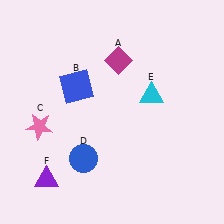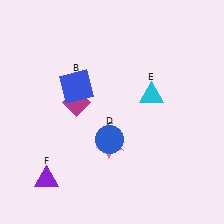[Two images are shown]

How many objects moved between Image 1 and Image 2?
3 objects moved between the two images.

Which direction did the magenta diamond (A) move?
The magenta diamond (A) moved down.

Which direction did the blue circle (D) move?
The blue circle (D) moved right.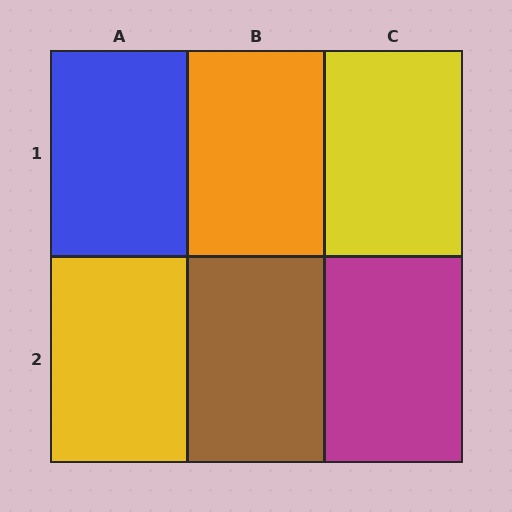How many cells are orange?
1 cell is orange.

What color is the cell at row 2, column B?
Brown.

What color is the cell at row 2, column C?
Magenta.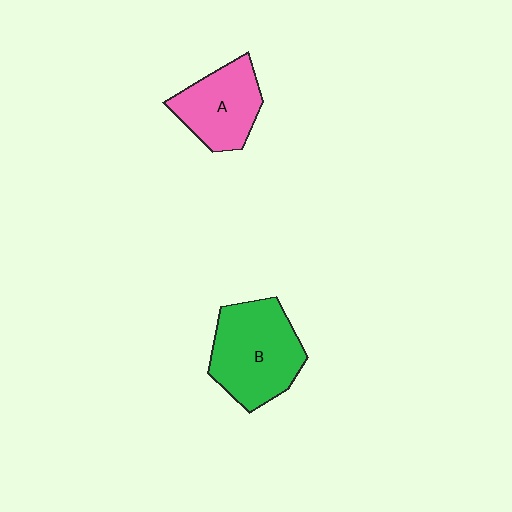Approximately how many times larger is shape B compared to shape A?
Approximately 1.4 times.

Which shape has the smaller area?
Shape A (pink).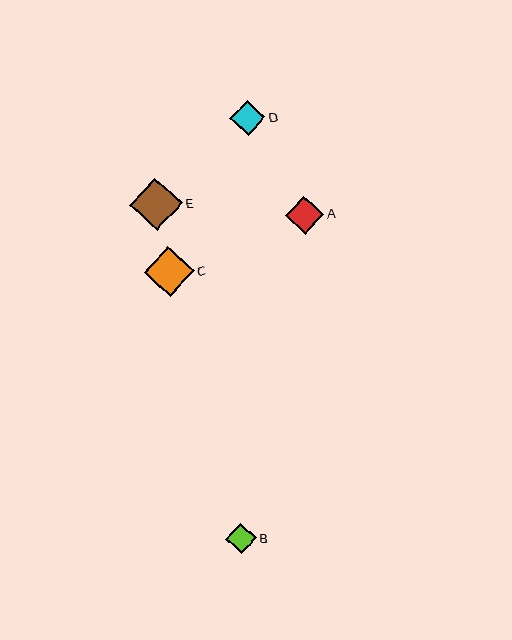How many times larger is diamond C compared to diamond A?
Diamond C is approximately 1.3 times the size of diamond A.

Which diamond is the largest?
Diamond E is the largest with a size of approximately 53 pixels.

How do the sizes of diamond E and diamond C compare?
Diamond E and diamond C are approximately the same size.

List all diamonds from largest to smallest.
From largest to smallest: E, C, A, D, B.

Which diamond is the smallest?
Diamond B is the smallest with a size of approximately 30 pixels.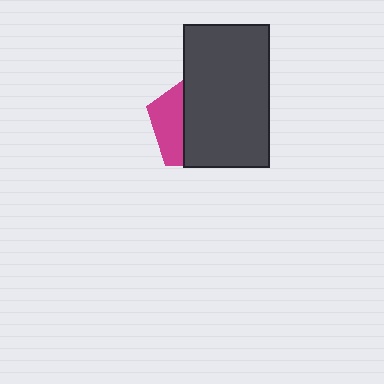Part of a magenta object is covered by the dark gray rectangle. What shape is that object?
It is a pentagon.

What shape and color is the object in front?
The object in front is a dark gray rectangle.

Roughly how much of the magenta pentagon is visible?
A small part of it is visible (roughly 33%).